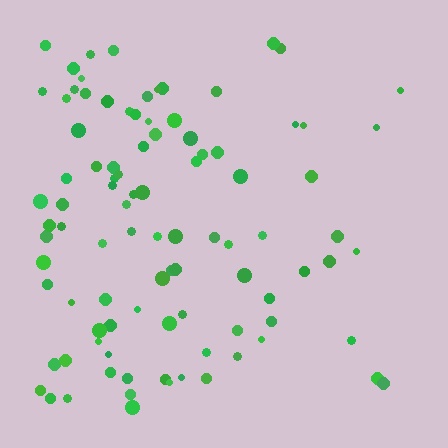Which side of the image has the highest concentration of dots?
The left.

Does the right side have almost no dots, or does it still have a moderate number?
Still a moderate number, just noticeably fewer than the left.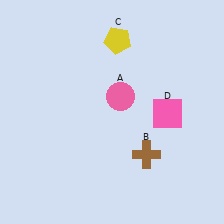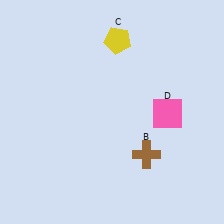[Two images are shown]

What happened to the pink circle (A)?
The pink circle (A) was removed in Image 2. It was in the top-right area of Image 1.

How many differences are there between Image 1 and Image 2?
There is 1 difference between the two images.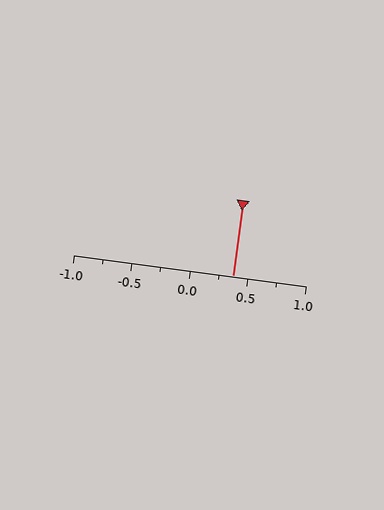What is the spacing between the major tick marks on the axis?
The major ticks are spaced 0.5 apart.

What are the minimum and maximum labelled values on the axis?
The axis runs from -1.0 to 1.0.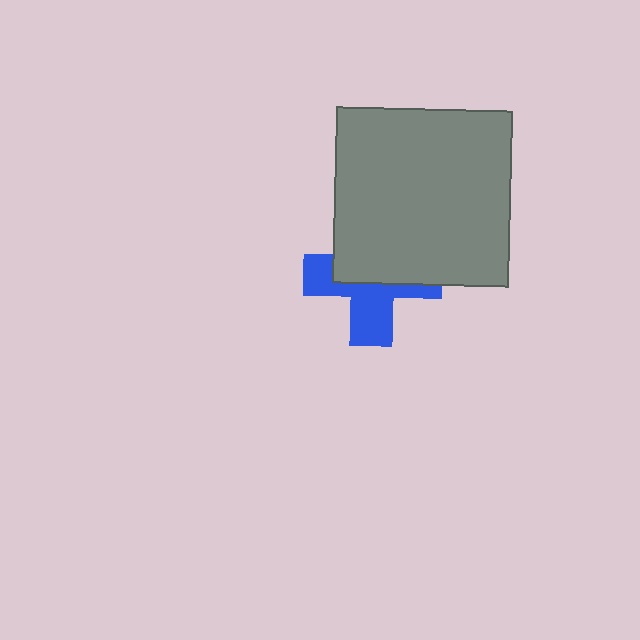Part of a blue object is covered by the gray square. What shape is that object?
It is a cross.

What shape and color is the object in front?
The object in front is a gray square.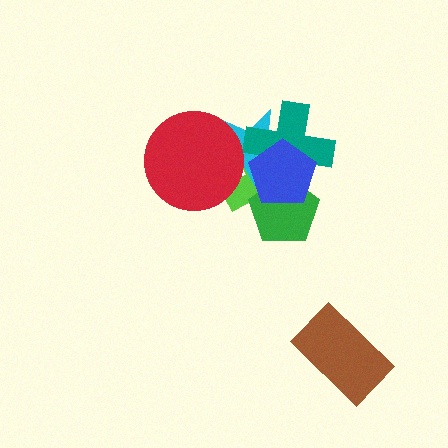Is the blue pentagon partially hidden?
No, no other shape covers it.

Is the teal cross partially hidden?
Yes, it is partially covered by another shape.